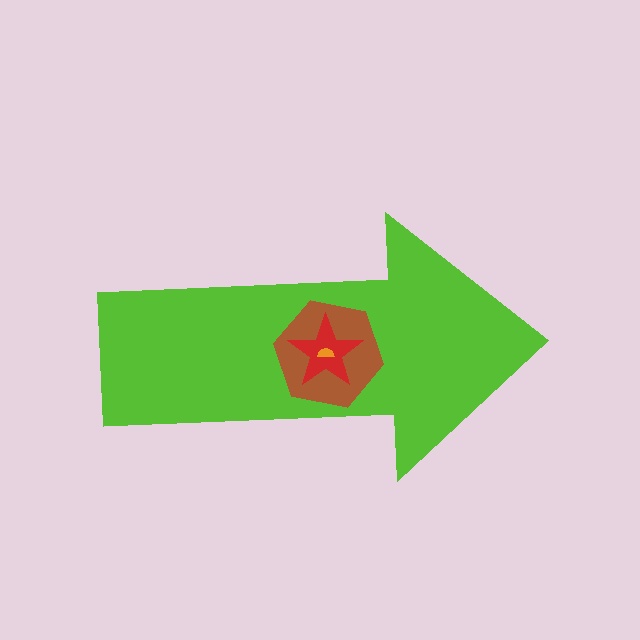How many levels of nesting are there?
4.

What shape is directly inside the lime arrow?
The brown hexagon.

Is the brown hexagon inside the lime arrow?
Yes.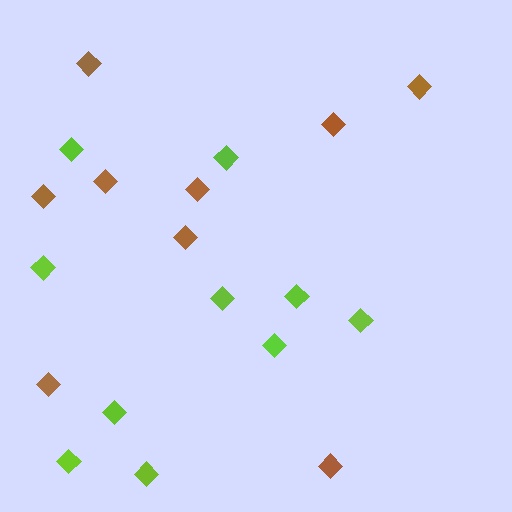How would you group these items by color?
There are 2 groups: one group of lime diamonds (10) and one group of brown diamonds (9).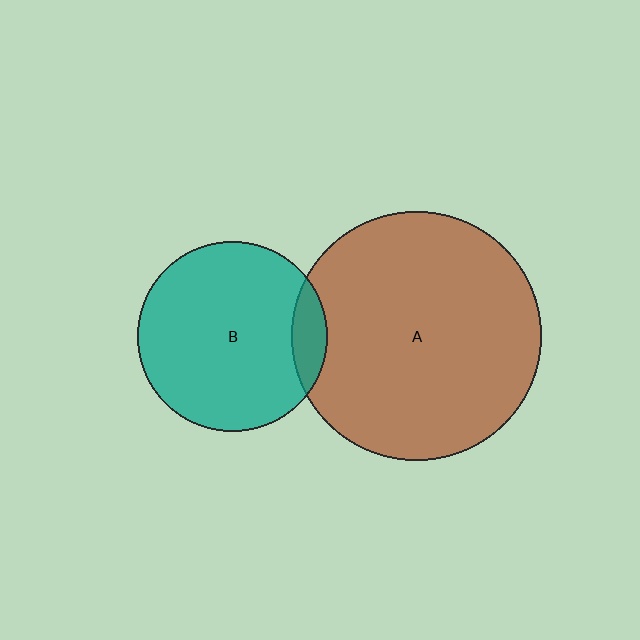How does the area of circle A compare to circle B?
Approximately 1.7 times.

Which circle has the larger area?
Circle A (brown).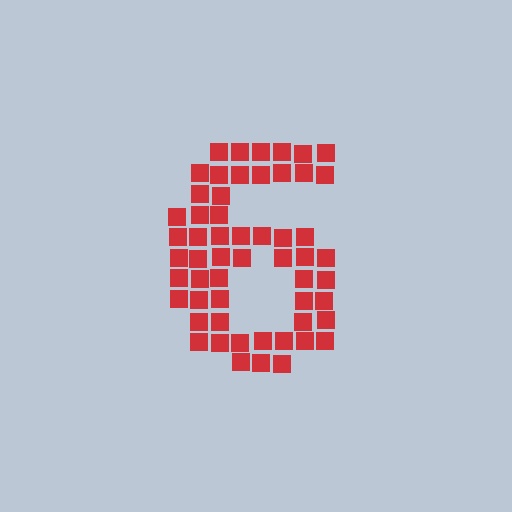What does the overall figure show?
The overall figure shows the digit 6.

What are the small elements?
The small elements are squares.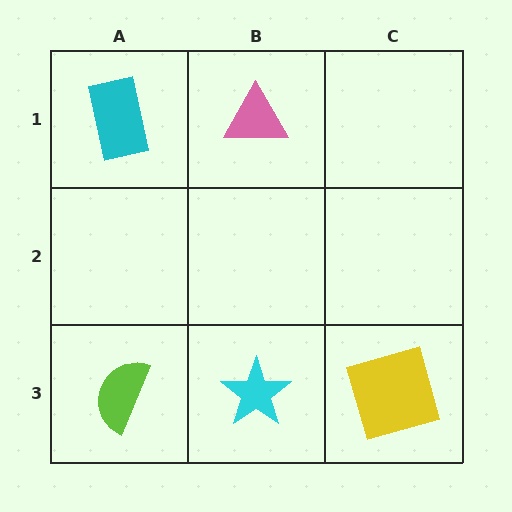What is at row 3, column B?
A cyan star.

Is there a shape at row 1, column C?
No, that cell is empty.